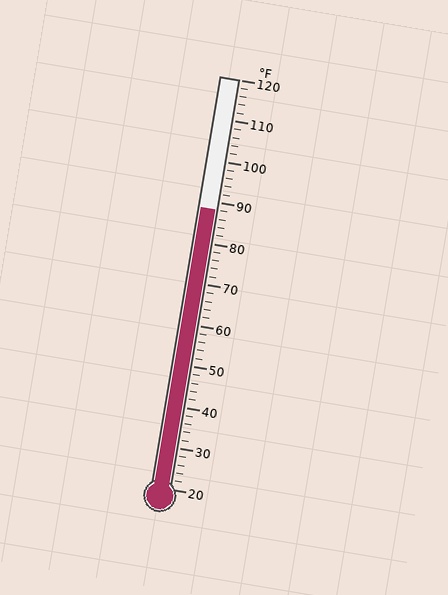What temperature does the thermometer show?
The thermometer shows approximately 88°F.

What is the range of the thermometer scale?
The thermometer scale ranges from 20°F to 120°F.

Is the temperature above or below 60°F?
The temperature is above 60°F.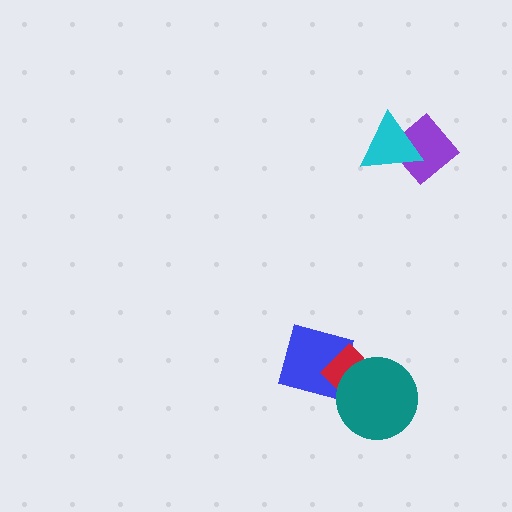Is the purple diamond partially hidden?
Yes, it is partially covered by another shape.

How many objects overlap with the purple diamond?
1 object overlaps with the purple diamond.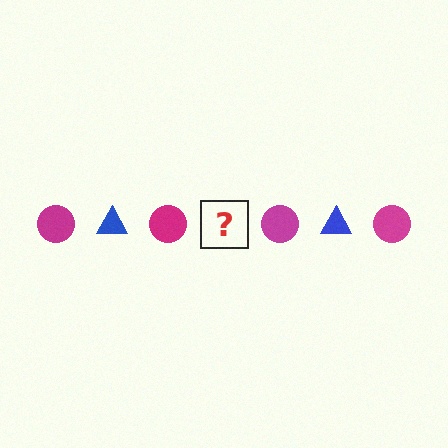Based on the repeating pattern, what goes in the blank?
The blank should be a blue triangle.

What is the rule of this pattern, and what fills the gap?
The rule is that the pattern alternates between magenta circle and blue triangle. The gap should be filled with a blue triangle.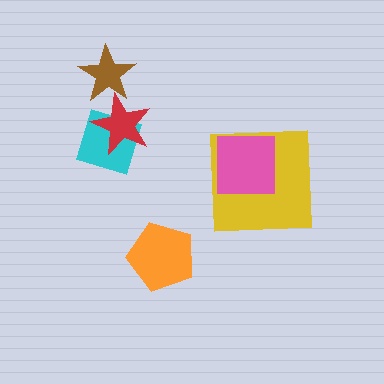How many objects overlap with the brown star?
1 object overlaps with the brown star.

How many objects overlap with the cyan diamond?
1 object overlaps with the cyan diamond.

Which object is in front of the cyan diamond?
The red star is in front of the cyan diamond.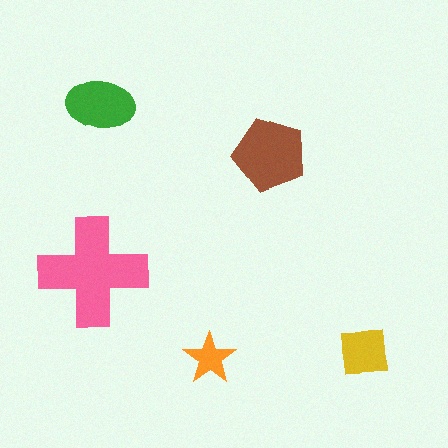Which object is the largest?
The pink cross.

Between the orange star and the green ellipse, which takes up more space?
The green ellipse.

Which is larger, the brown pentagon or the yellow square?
The brown pentagon.